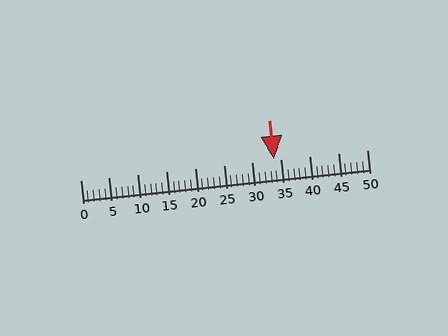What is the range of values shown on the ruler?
The ruler shows values from 0 to 50.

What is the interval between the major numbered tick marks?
The major tick marks are spaced 5 units apart.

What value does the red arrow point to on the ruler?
The red arrow points to approximately 34.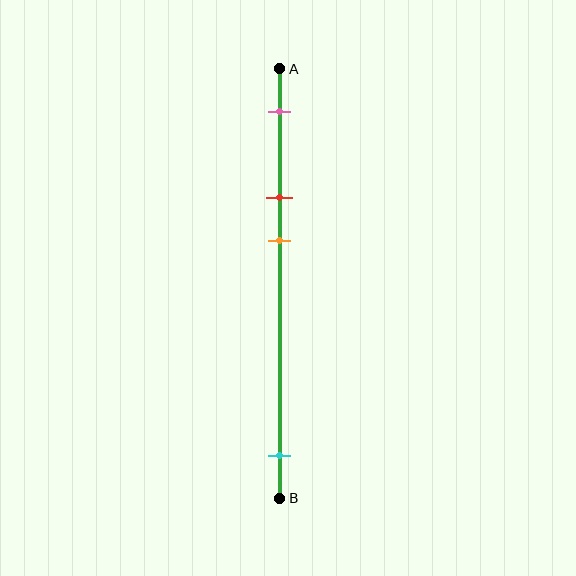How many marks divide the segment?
There are 4 marks dividing the segment.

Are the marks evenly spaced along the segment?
No, the marks are not evenly spaced.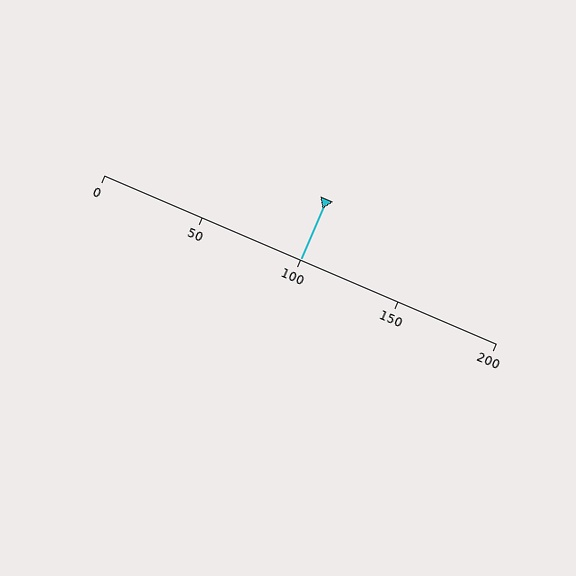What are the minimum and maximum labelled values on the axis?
The axis runs from 0 to 200.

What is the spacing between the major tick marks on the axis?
The major ticks are spaced 50 apart.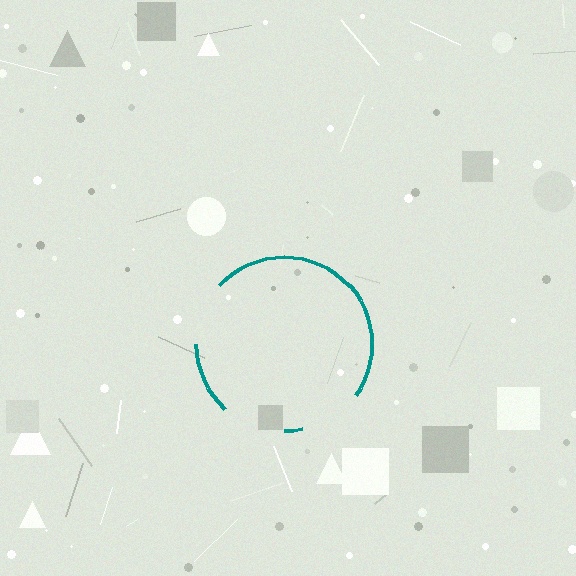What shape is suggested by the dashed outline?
The dashed outline suggests a circle.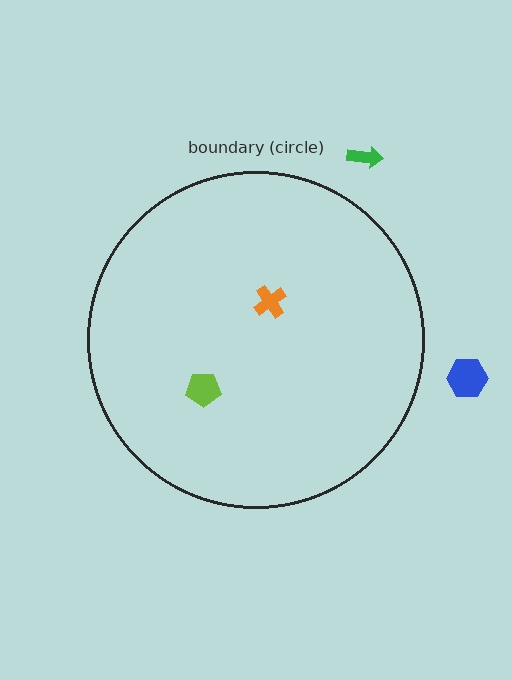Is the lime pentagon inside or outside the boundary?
Inside.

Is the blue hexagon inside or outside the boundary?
Outside.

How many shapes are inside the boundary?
2 inside, 2 outside.